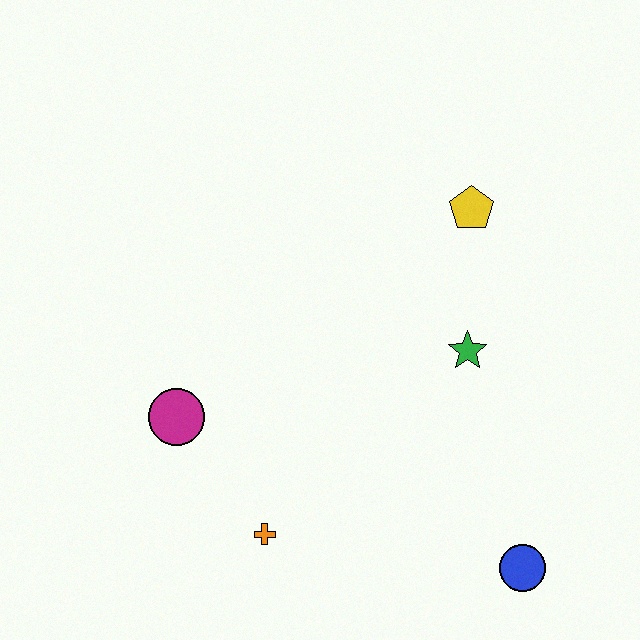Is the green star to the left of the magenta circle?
No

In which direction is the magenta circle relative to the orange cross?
The magenta circle is above the orange cross.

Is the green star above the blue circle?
Yes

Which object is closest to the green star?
The yellow pentagon is closest to the green star.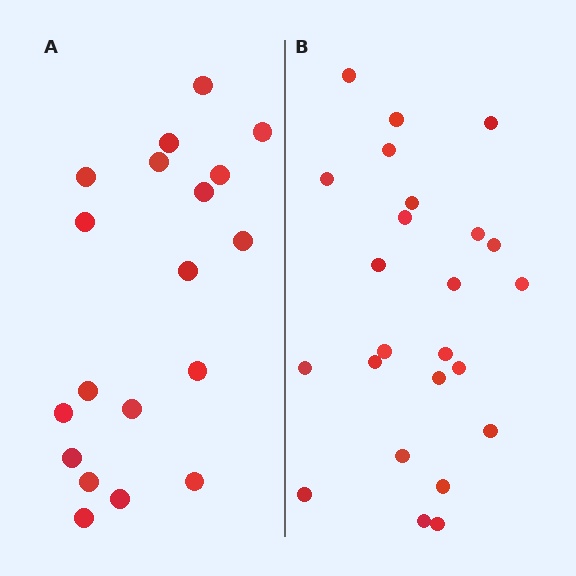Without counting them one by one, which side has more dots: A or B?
Region B (the right region) has more dots.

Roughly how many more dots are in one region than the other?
Region B has about 5 more dots than region A.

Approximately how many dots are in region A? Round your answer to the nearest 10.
About 20 dots. (The exact count is 19, which rounds to 20.)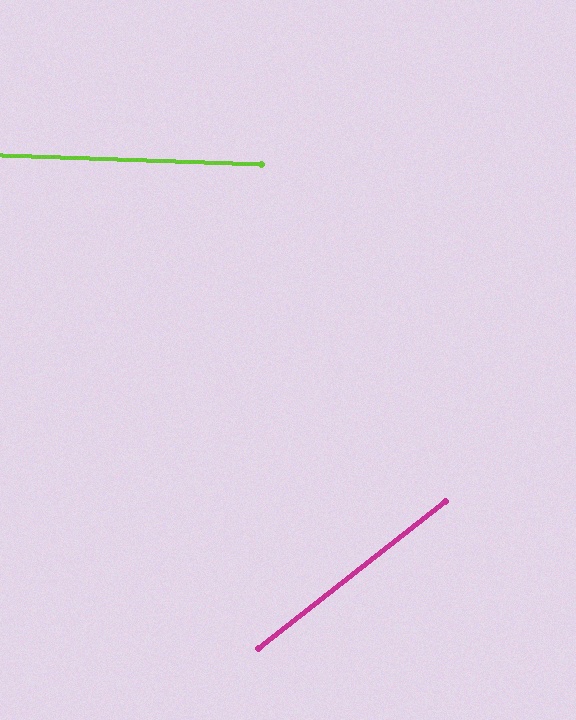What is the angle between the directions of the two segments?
Approximately 40 degrees.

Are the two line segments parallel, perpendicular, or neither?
Neither parallel nor perpendicular — they differ by about 40°.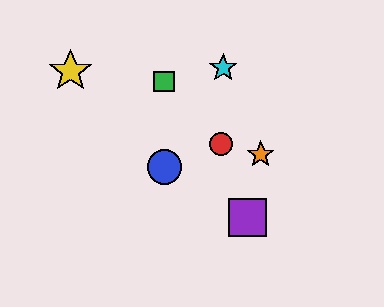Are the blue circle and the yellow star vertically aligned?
No, the blue circle is at x≈164 and the yellow star is at x≈71.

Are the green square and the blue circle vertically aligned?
Yes, both are at x≈164.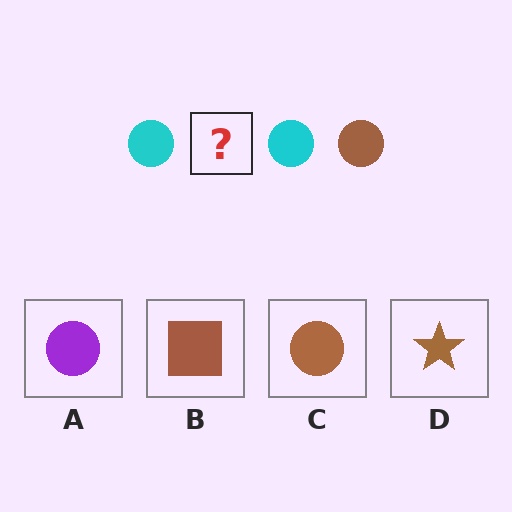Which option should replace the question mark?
Option C.